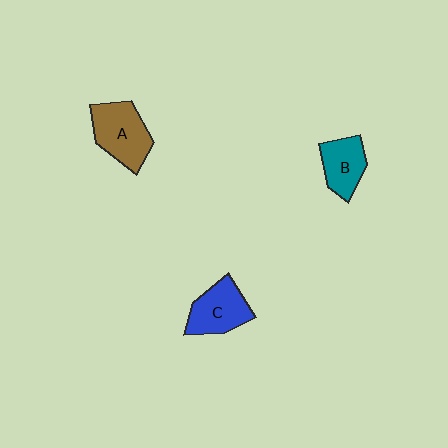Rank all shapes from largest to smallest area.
From largest to smallest: A (brown), C (blue), B (teal).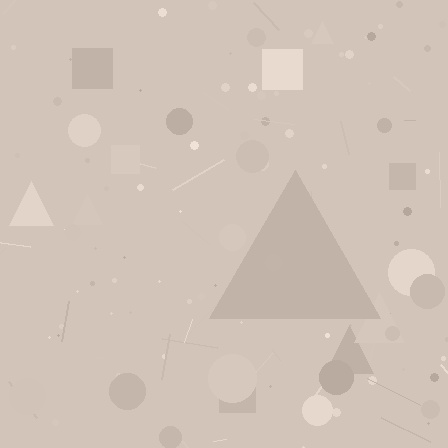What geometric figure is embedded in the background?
A triangle is embedded in the background.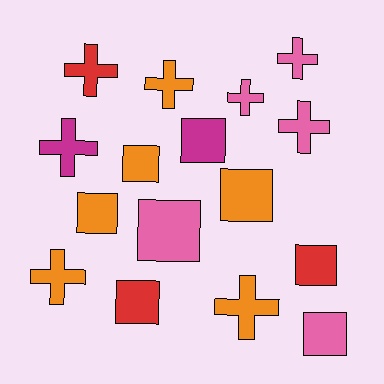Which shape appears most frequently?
Square, with 8 objects.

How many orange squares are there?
There are 3 orange squares.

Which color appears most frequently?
Orange, with 6 objects.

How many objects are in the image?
There are 16 objects.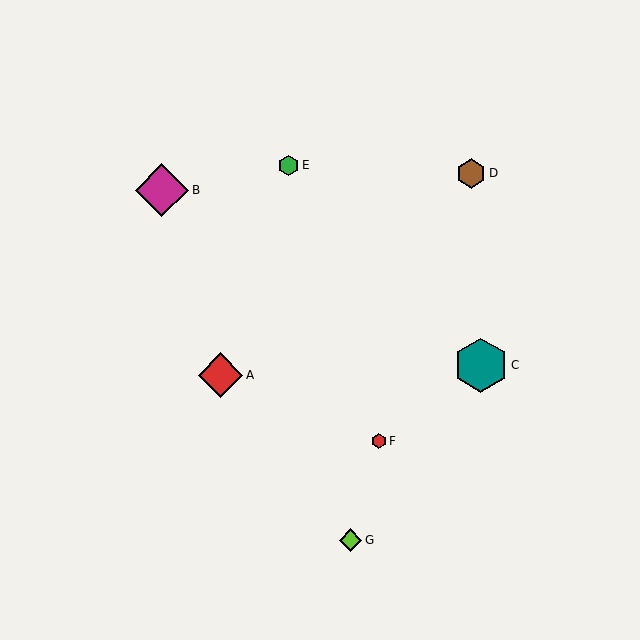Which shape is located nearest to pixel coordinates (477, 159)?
The brown hexagon (labeled D) at (471, 173) is nearest to that location.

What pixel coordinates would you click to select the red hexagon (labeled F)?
Click at (379, 441) to select the red hexagon F.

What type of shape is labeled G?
Shape G is a lime diamond.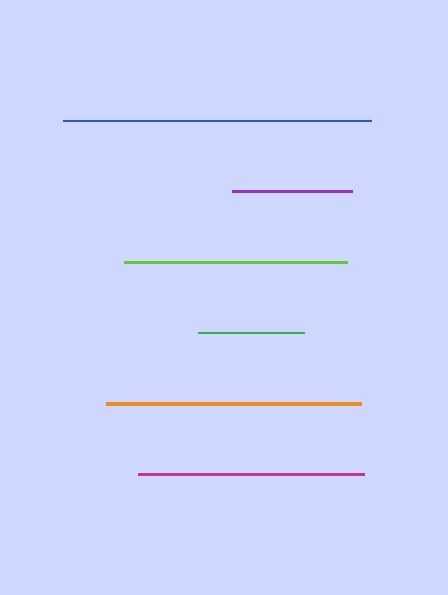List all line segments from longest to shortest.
From longest to shortest: blue, orange, magenta, lime, purple, green.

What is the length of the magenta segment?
The magenta segment is approximately 226 pixels long.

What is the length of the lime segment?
The lime segment is approximately 223 pixels long.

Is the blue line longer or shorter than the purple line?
The blue line is longer than the purple line.